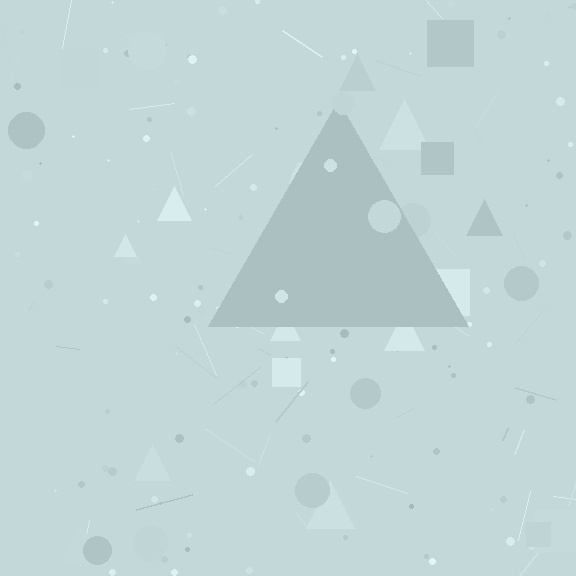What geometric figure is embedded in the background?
A triangle is embedded in the background.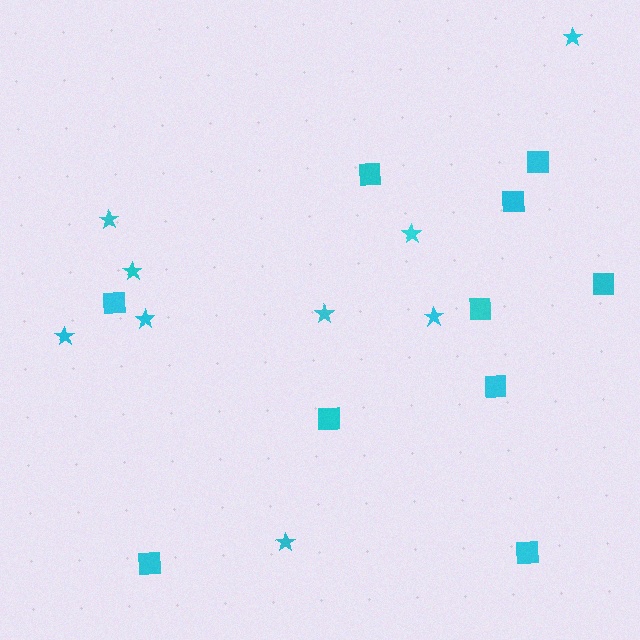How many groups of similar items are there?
There are 2 groups: one group of squares (10) and one group of stars (9).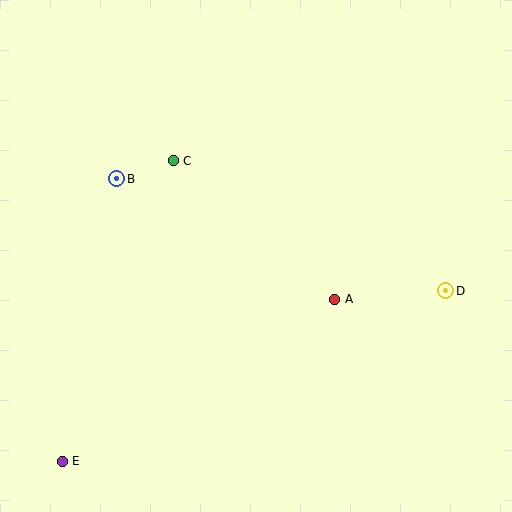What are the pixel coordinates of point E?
Point E is at (62, 461).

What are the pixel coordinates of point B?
Point B is at (117, 179).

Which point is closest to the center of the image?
Point A at (335, 300) is closest to the center.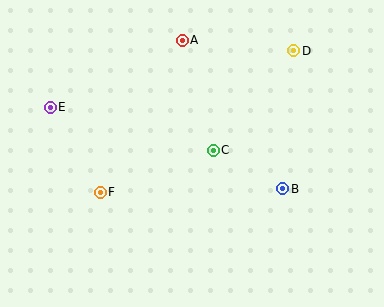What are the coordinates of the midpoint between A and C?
The midpoint between A and C is at (198, 95).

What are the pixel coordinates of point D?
Point D is at (293, 51).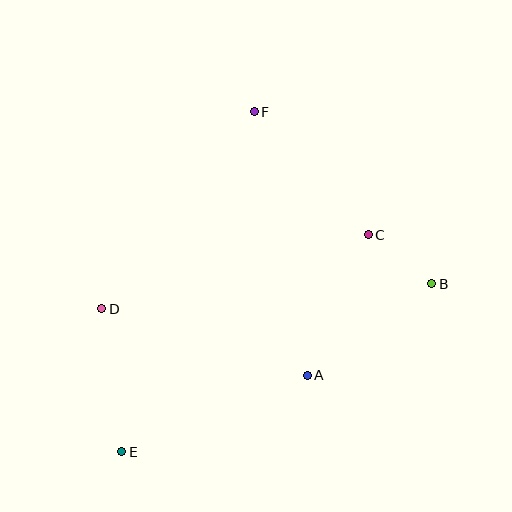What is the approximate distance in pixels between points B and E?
The distance between B and E is approximately 353 pixels.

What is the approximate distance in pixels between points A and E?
The distance between A and E is approximately 201 pixels.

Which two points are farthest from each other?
Points E and F are farthest from each other.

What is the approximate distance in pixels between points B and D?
The distance between B and D is approximately 331 pixels.